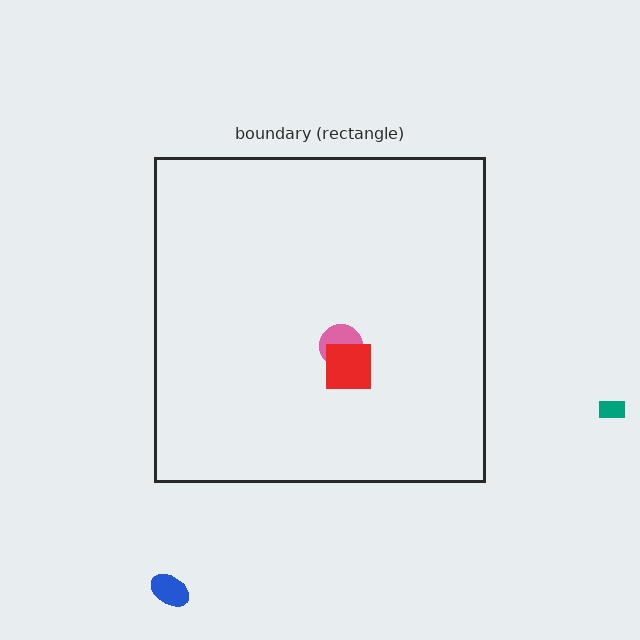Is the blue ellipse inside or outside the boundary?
Outside.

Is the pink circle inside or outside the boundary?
Inside.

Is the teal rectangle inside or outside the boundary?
Outside.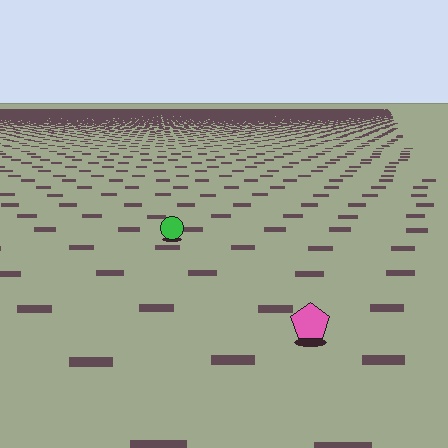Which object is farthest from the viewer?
The green circle is farthest from the viewer. It appears smaller and the ground texture around it is denser.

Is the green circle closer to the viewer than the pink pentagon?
No. The pink pentagon is closer — you can tell from the texture gradient: the ground texture is coarser near it.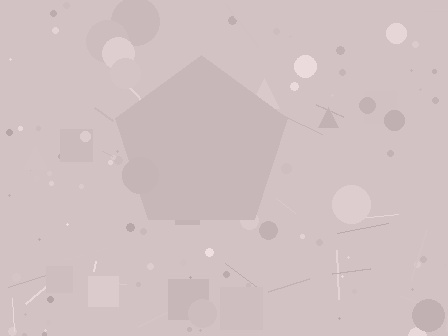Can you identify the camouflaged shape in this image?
The camouflaged shape is a pentagon.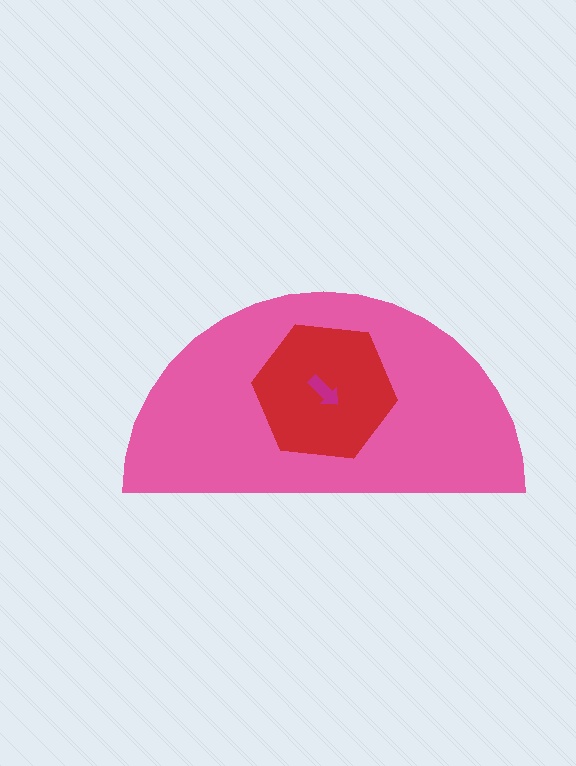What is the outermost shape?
The pink semicircle.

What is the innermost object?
The magenta arrow.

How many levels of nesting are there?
3.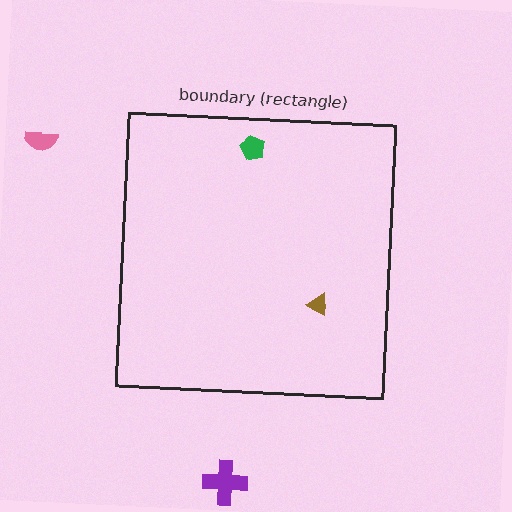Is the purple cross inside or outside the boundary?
Outside.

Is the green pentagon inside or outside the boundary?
Inside.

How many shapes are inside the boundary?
2 inside, 2 outside.